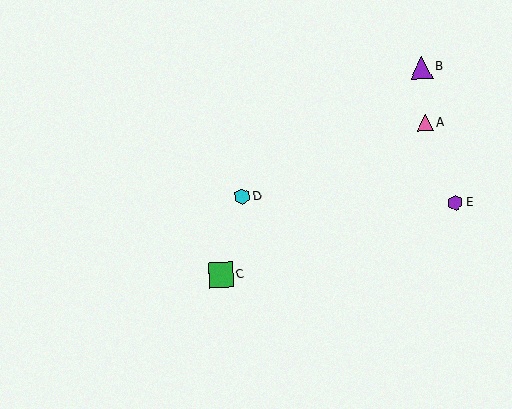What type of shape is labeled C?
Shape C is a green square.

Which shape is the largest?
The green square (labeled C) is the largest.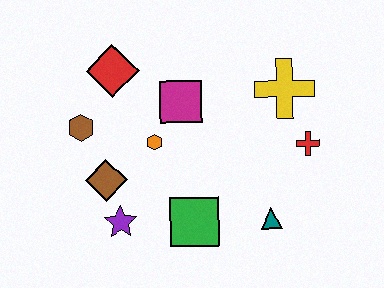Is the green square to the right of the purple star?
Yes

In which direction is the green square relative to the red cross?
The green square is to the left of the red cross.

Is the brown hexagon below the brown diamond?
No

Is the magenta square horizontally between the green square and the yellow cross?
No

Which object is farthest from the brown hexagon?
The red cross is farthest from the brown hexagon.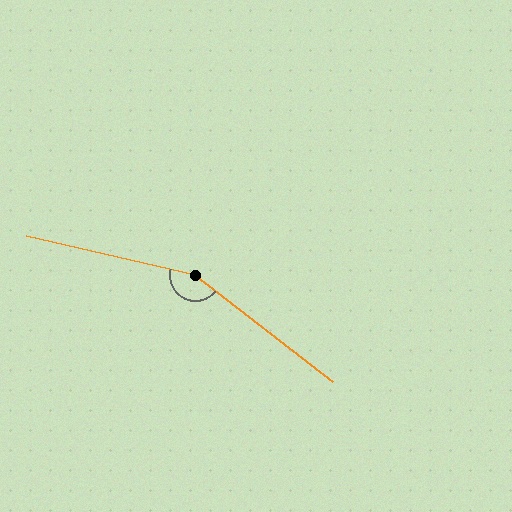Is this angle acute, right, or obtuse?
It is obtuse.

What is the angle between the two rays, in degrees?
Approximately 155 degrees.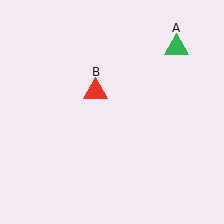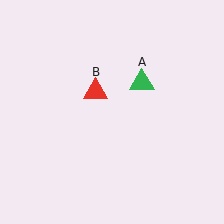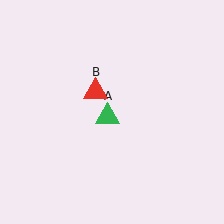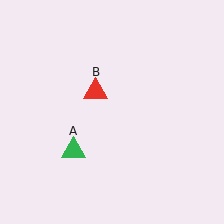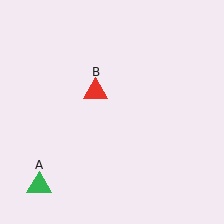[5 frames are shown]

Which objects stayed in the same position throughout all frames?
Red triangle (object B) remained stationary.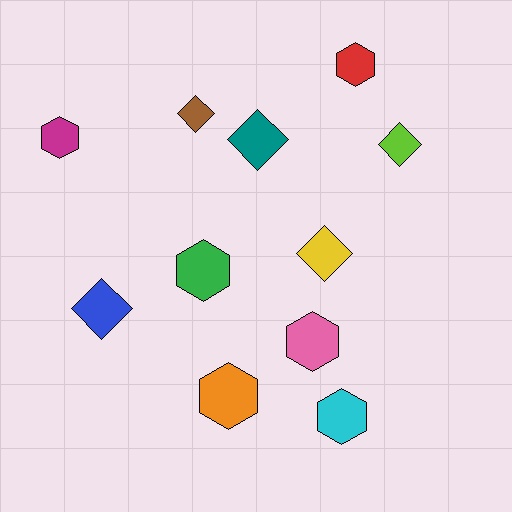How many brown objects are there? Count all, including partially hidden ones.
There is 1 brown object.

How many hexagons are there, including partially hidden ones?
There are 6 hexagons.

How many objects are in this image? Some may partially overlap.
There are 11 objects.